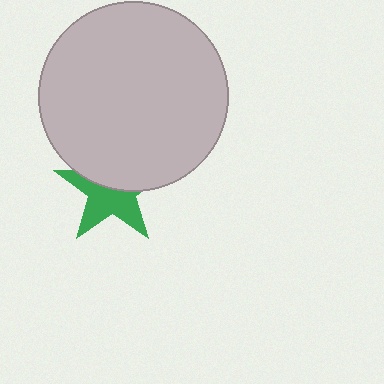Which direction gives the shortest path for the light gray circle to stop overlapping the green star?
Moving up gives the shortest separation.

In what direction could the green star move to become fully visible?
The green star could move down. That would shift it out from behind the light gray circle entirely.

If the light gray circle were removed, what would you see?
You would see the complete green star.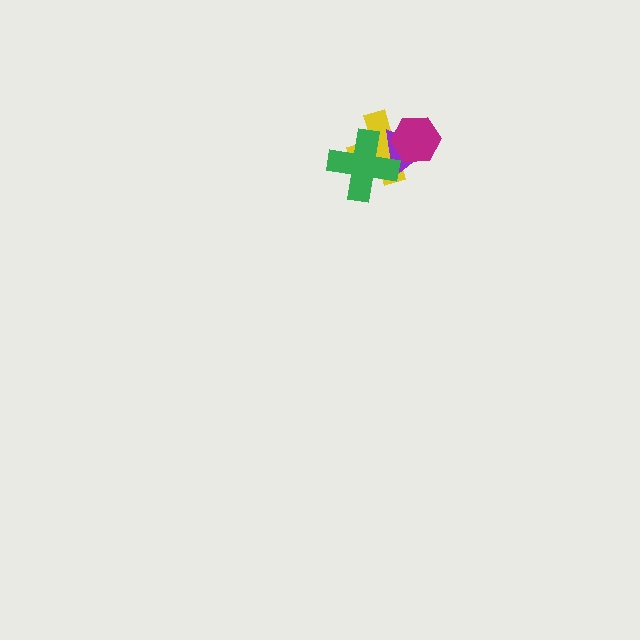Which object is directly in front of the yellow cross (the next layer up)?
The purple triangle is directly in front of the yellow cross.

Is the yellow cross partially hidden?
Yes, it is partially covered by another shape.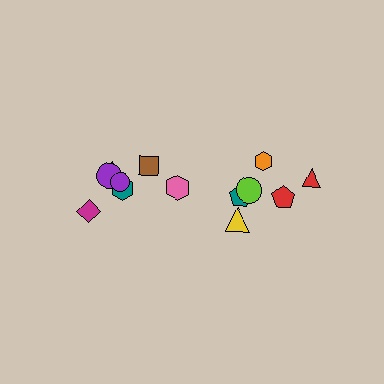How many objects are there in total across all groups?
There are 14 objects.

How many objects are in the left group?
There are 8 objects.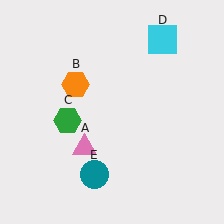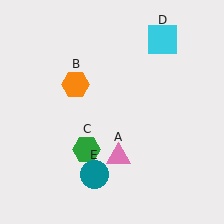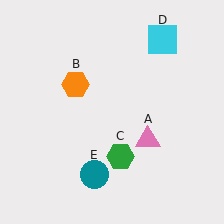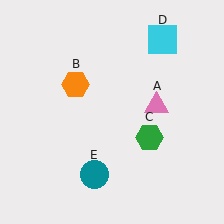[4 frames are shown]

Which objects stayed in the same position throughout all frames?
Orange hexagon (object B) and cyan square (object D) and teal circle (object E) remained stationary.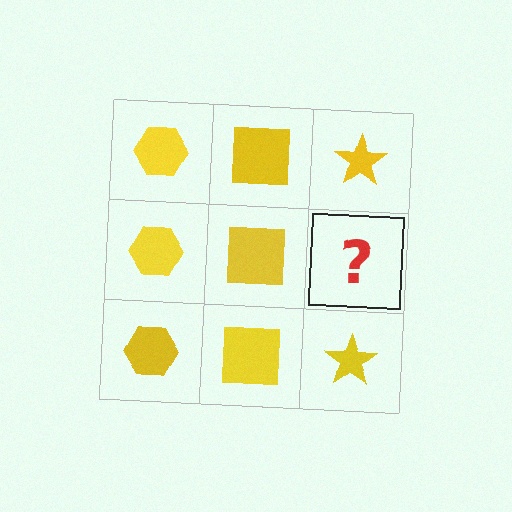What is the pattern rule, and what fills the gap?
The rule is that each column has a consistent shape. The gap should be filled with a yellow star.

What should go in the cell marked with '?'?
The missing cell should contain a yellow star.